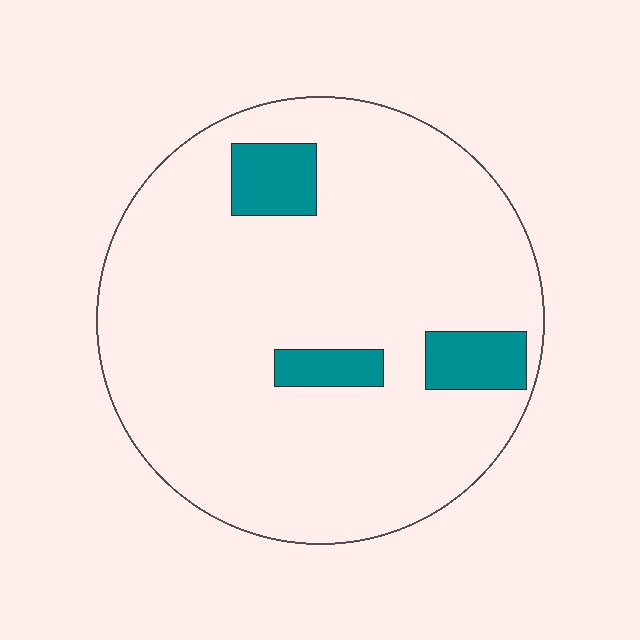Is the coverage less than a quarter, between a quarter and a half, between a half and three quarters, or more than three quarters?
Less than a quarter.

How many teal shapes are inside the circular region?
3.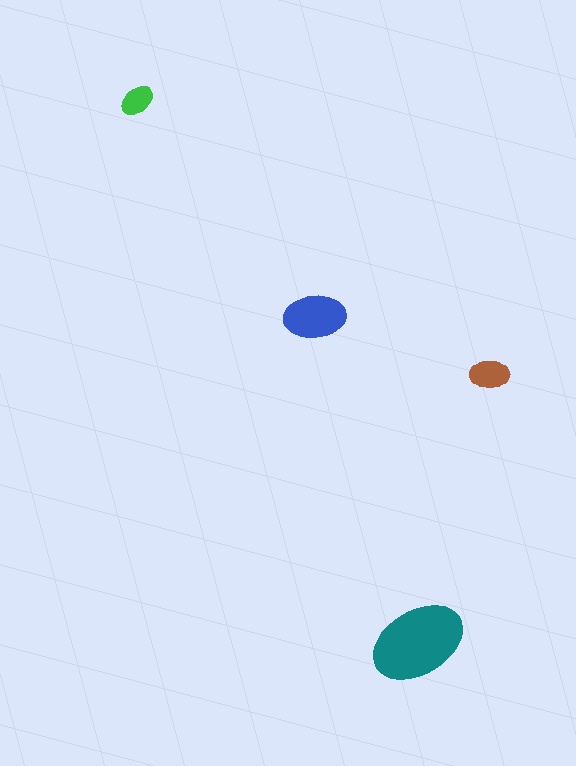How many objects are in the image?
There are 4 objects in the image.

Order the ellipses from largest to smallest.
the teal one, the blue one, the brown one, the green one.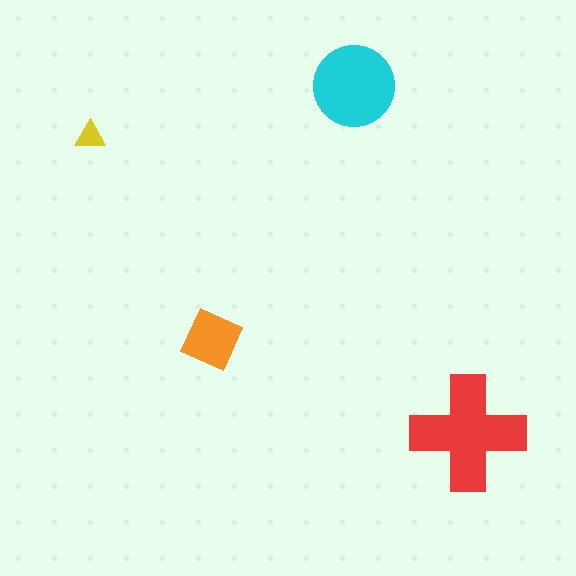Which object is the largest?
The red cross.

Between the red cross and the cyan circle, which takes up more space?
The red cross.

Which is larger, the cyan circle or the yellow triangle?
The cyan circle.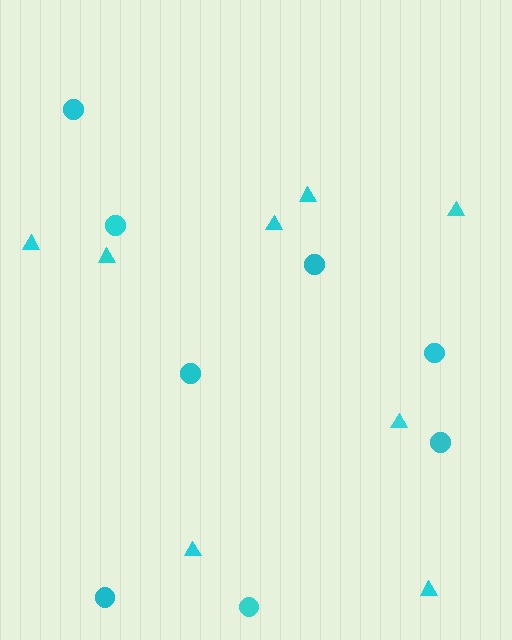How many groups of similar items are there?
There are 2 groups: one group of triangles (8) and one group of circles (8).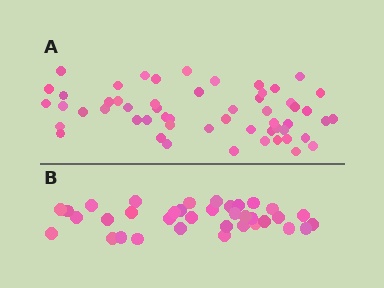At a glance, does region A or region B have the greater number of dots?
Region A (the top region) has more dots.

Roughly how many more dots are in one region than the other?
Region A has approximately 20 more dots than region B.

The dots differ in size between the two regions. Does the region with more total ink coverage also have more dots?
No. Region B has more total ink coverage because its dots are larger, but region A actually contains more individual dots. Total area can be misleading — the number of items is what matters here.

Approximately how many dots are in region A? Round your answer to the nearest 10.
About 60 dots. (The exact count is 55, which rounds to 60.)